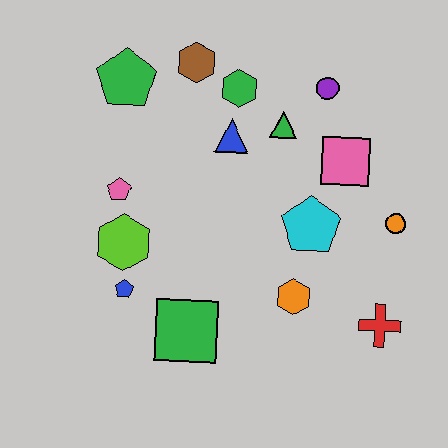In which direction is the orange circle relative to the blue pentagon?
The orange circle is to the right of the blue pentagon.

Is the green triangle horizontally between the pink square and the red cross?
No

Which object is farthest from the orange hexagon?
The green pentagon is farthest from the orange hexagon.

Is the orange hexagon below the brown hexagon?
Yes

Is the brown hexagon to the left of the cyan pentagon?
Yes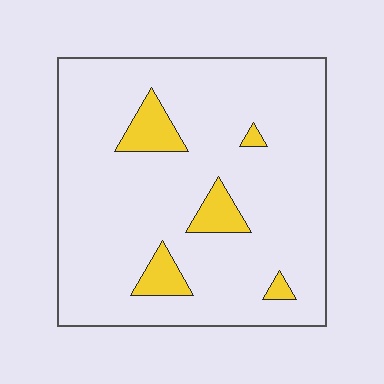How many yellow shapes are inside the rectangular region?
5.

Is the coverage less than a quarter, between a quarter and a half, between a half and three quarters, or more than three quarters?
Less than a quarter.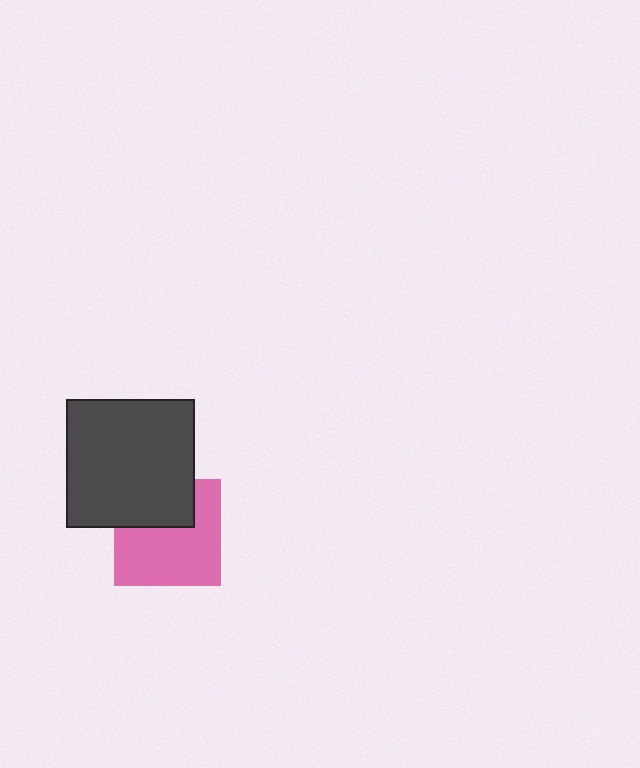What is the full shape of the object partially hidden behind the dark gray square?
The partially hidden object is a pink square.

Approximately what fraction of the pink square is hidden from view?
Roughly 34% of the pink square is hidden behind the dark gray square.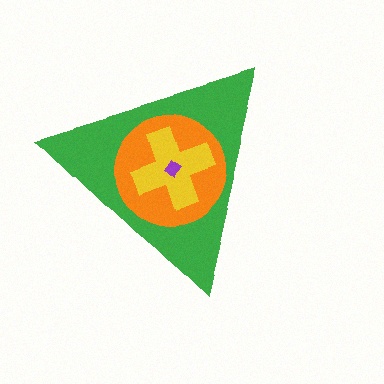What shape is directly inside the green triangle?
The orange circle.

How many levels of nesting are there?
4.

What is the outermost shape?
The green triangle.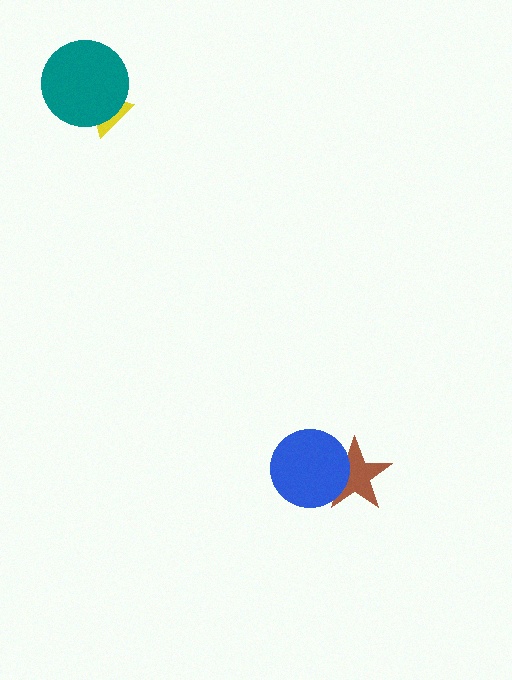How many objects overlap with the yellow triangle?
1 object overlaps with the yellow triangle.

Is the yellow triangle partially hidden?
Yes, it is partially covered by another shape.